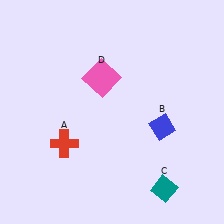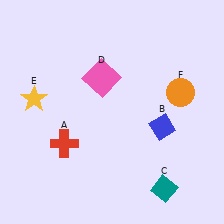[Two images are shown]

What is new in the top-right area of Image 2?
An orange circle (F) was added in the top-right area of Image 2.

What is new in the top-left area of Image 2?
A yellow star (E) was added in the top-left area of Image 2.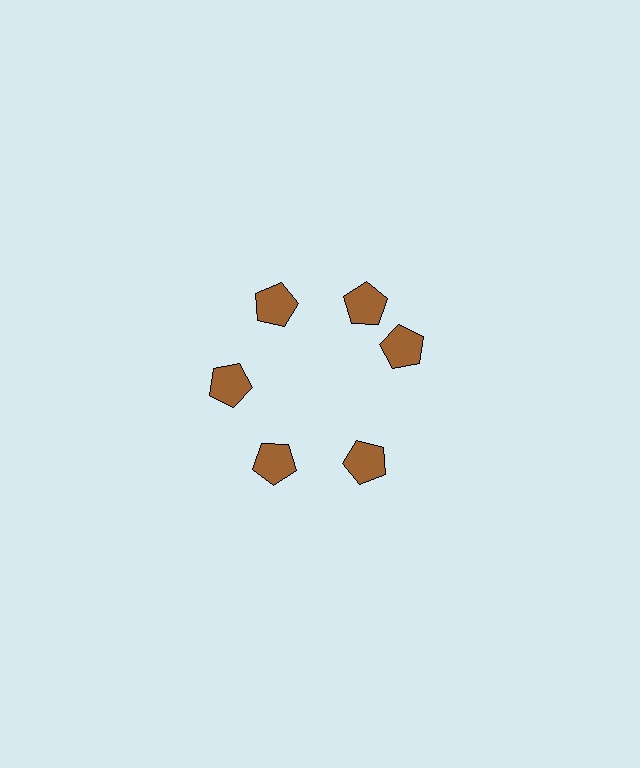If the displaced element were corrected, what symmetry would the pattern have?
It would have 6-fold rotational symmetry — the pattern would map onto itself every 60 degrees.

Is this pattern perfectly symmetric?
No. The 6 brown pentagons are arranged in a ring, but one element near the 3 o'clock position is rotated out of alignment along the ring, breaking the 6-fold rotational symmetry.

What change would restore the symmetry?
The symmetry would be restored by rotating it back into even spacing with its neighbors so that all 6 pentagons sit at equal angles and equal distance from the center.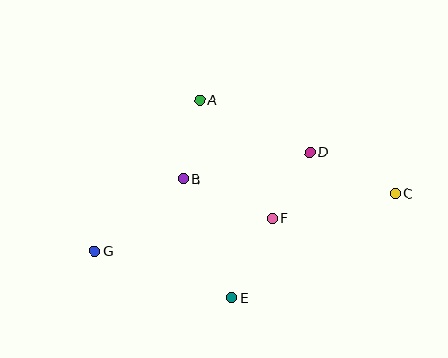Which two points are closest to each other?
Points D and F are closest to each other.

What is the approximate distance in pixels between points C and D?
The distance between C and D is approximately 95 pixels.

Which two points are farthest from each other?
Points C and G are farthest from each other.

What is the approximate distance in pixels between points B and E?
The distance between B and E is approximately 128 pixels.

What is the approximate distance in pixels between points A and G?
The distance between A and G is approximately 184 pixels.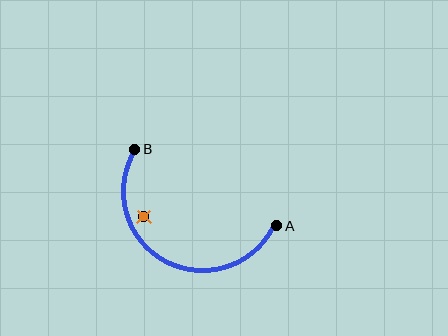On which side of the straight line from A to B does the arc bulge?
The arc bulges below the straight line connecting A and B.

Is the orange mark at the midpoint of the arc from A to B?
No — the orange mark does not lie on the arc at all. It sits slightly inside the curve.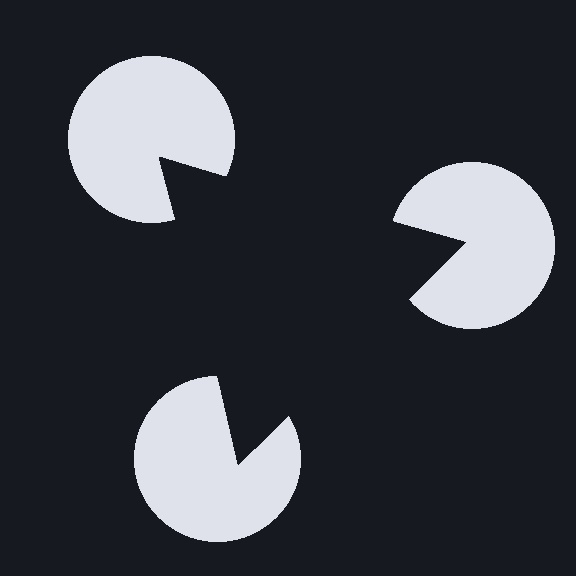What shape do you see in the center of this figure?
An illusory triangle — its edges are inferred from the aligned wedge cuts in the pac-man discs, not physically drawn.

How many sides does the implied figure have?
3 sides.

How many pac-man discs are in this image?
There are 3 — one at each vertex of the illusory triangle.